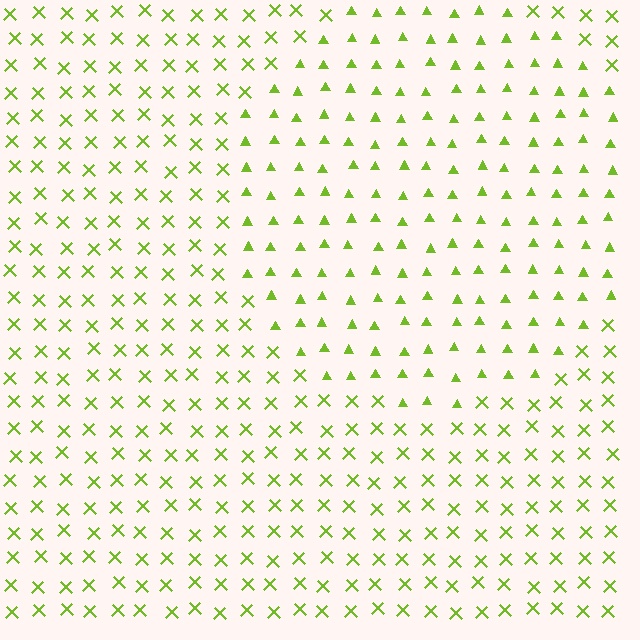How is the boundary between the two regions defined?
The boundary is defined by a change in element shape: triangles inside vs. X marks outside. All elements share the same color and spacing.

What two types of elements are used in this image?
The image uses triangles inside the circle region and X marks outside it.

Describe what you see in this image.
The image is filled with small lime elements arranged in a uniform grid. A circle-shaped region contains triangles, while the surrounding area contains X marks. The boundary is defined purely by the change in element shape.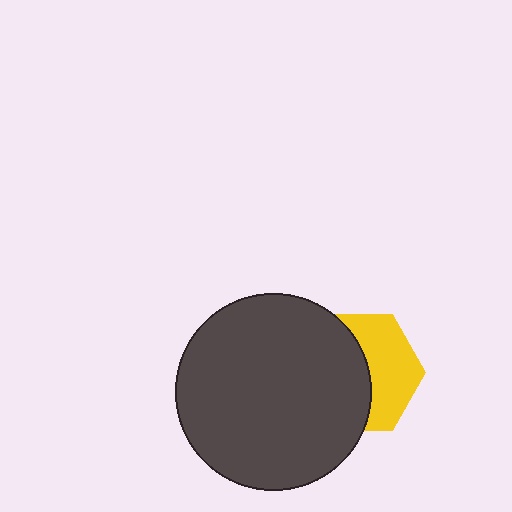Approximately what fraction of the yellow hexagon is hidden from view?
Roughly 55% of the yellow hexagon is hidden behind the dark gray circle.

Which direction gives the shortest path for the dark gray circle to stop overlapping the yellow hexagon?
Moving left gives the shortest separation.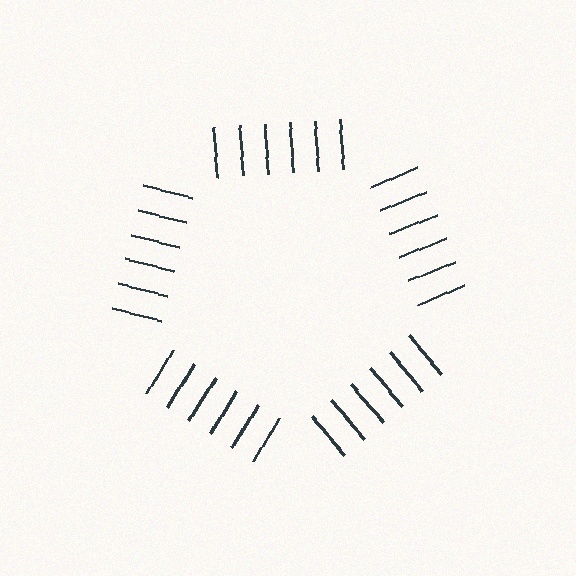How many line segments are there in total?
30 — 6 along each of the 5 edges.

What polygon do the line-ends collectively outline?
An illusory pentagon — the line segments terminate on its edges but no continuous stroke is drawn.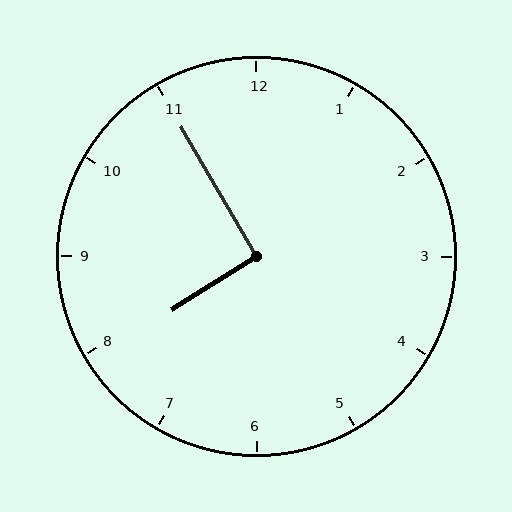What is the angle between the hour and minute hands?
Approximately 92 degrees.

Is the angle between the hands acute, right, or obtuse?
It is right.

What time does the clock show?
7:55.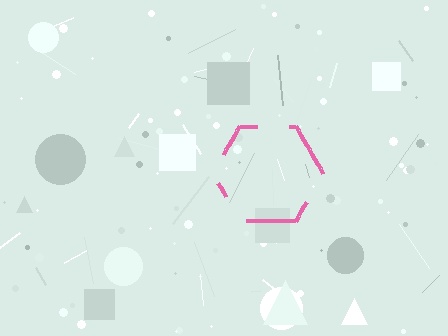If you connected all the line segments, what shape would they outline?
They would outline a hexagon.